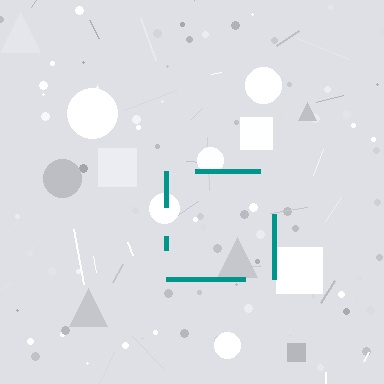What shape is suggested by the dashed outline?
The dashed outline suggests a square.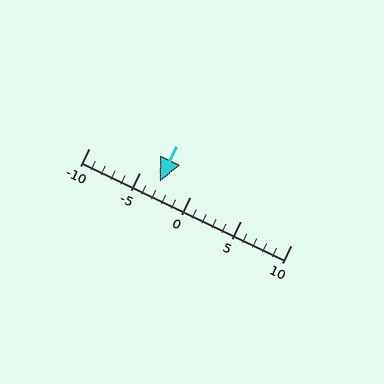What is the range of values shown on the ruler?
The ruler shows values from -10 to 10.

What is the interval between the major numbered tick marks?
The major tick marks are spaced 5 units apart.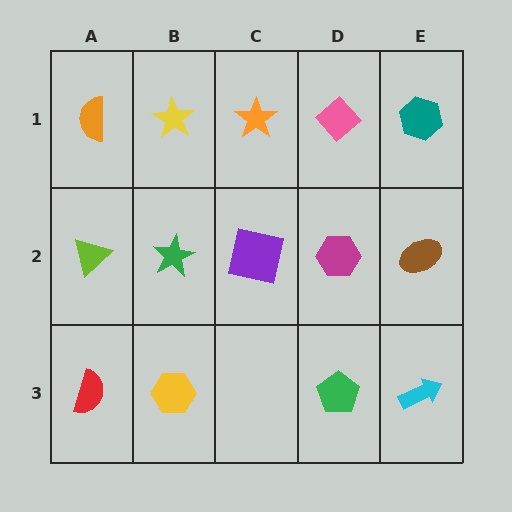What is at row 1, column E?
A teal hexagon.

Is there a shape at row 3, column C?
No, that cell is empty.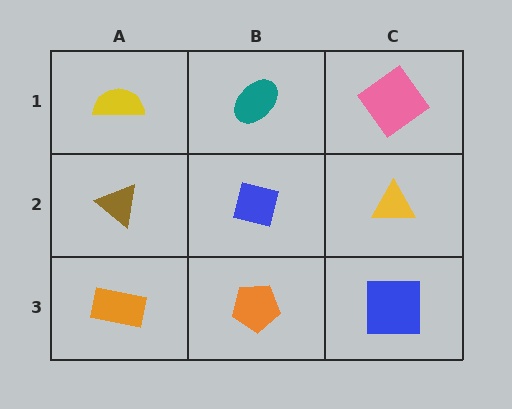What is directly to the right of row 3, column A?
An orange pentagon.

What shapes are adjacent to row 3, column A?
A brown triangle (row 2, column A), an orange pentagon (row 3, column B).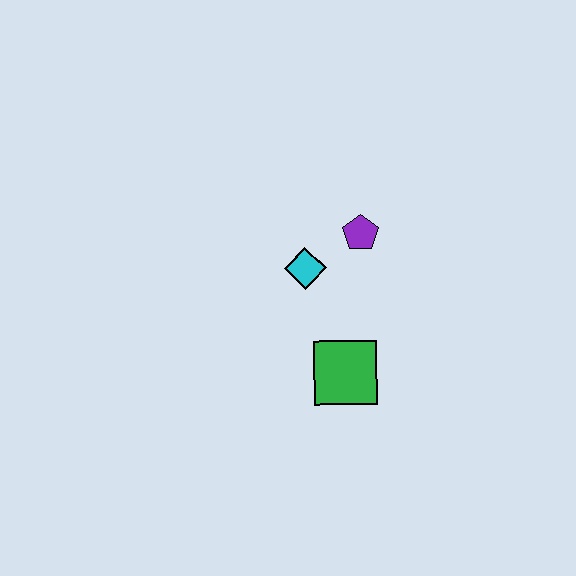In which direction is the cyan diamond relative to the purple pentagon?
The cyan diamond is to the left of the purple pentagon.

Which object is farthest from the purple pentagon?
The green square is farthest from the purple pentagon.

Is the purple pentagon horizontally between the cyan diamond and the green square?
No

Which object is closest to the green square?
The cyan diamond is closest to the green square.